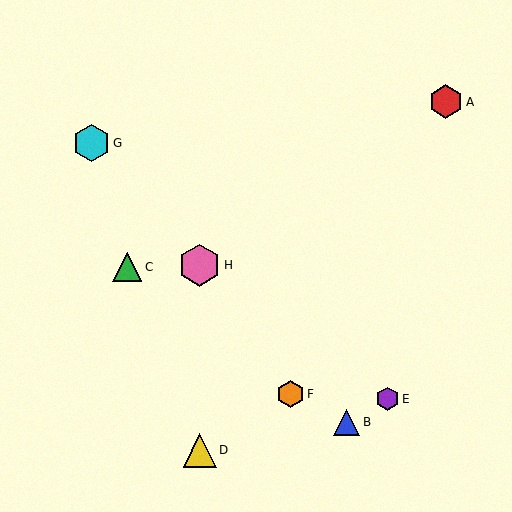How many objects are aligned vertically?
2 objects (D, H) are aligned vertically.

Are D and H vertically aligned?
Yes, both are at x≈200.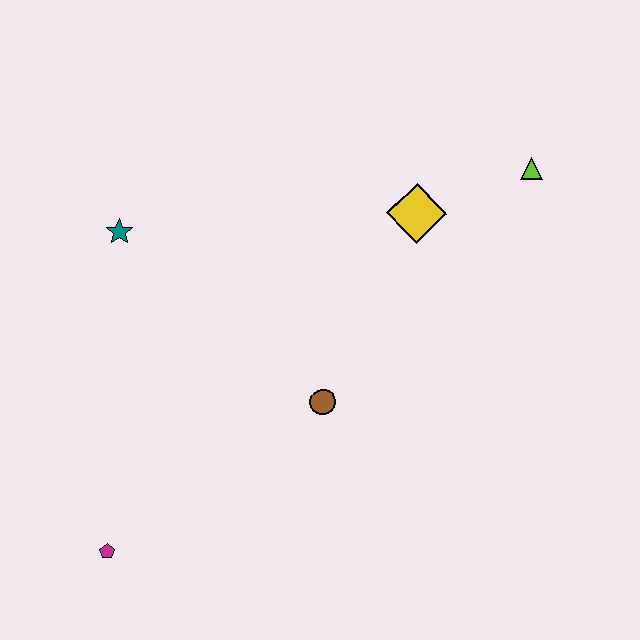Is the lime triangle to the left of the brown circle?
No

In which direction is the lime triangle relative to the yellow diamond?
The lime triangle is to the right of the yellow diamond.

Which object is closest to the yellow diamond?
The lime triangle is closest to the yellow diamond.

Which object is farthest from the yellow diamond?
The magenta pentagon is farthest from the yellow diamond.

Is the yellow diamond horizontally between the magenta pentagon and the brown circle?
No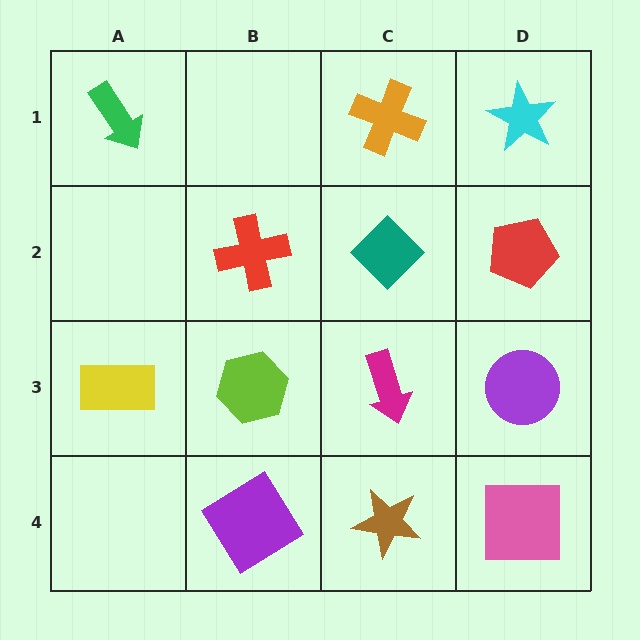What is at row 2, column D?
A red pentagon.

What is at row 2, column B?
A red cross.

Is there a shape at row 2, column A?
No, that cell is empty.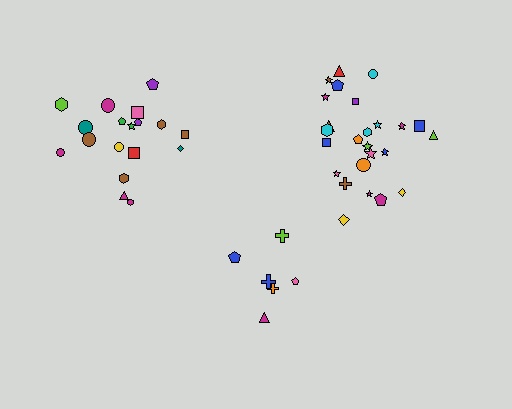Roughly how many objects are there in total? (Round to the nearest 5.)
Roughly 50 objects in total.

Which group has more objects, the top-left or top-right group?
The top-right group.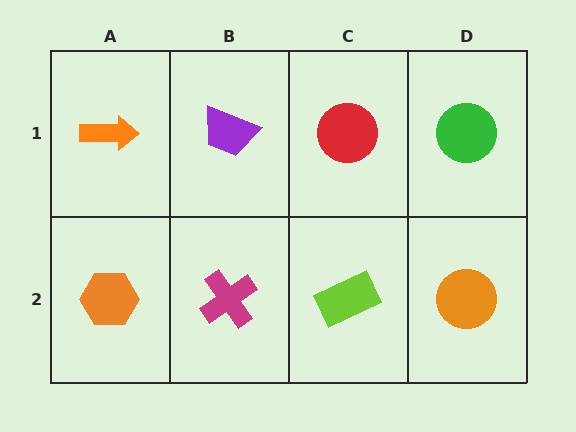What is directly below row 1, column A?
An orange hexagon.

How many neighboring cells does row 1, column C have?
3.